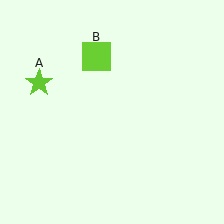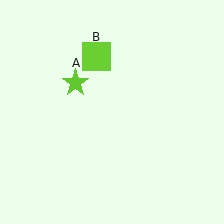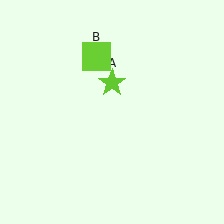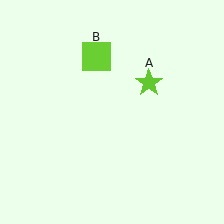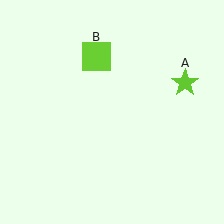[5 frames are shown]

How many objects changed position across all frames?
1 object changed position: lime star (object A).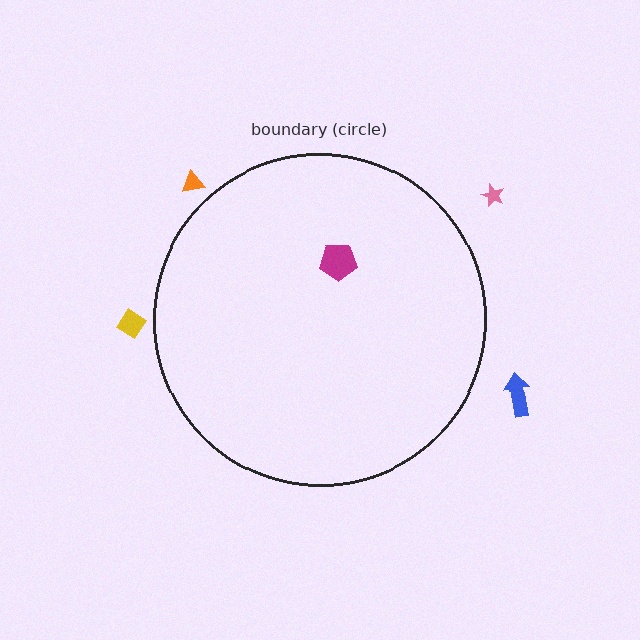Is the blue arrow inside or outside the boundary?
Outside.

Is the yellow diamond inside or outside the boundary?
Outside.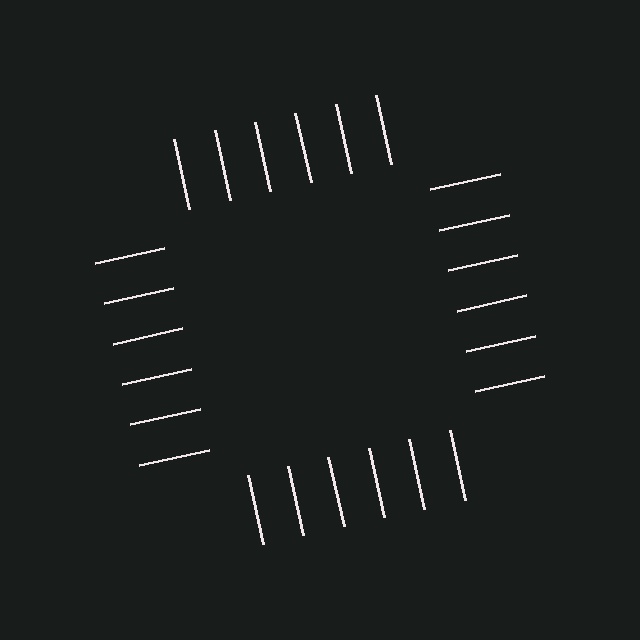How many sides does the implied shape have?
4 sides — the line-ends trace a square.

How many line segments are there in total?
24 — 6 along each of the 4 edges.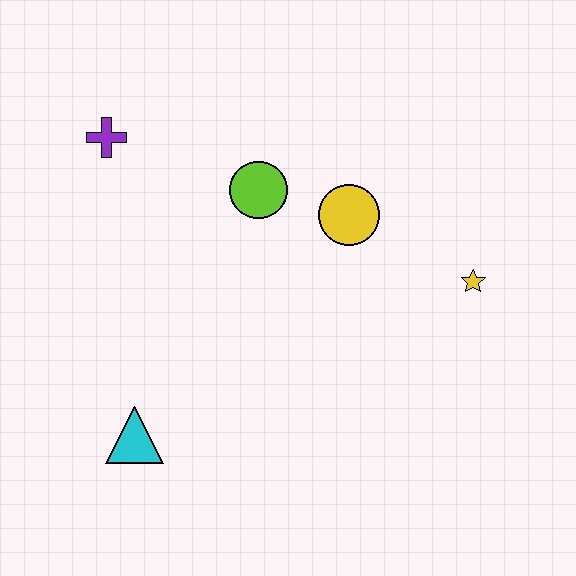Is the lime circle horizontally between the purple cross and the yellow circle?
Yes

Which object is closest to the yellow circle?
The lime circle is closest to the yellow circle.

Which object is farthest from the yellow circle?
The cyan triangle is farthest from the yellow circle.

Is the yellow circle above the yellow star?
Yes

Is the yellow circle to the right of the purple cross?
Yes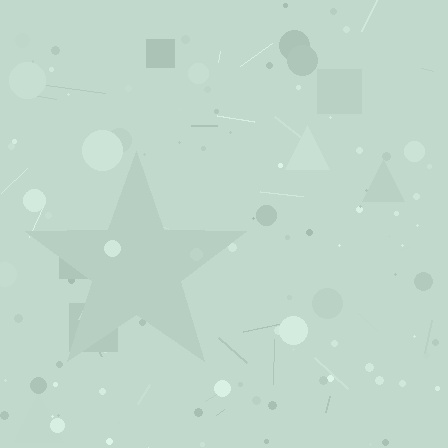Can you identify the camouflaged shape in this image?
The camouflaged shape is a star.